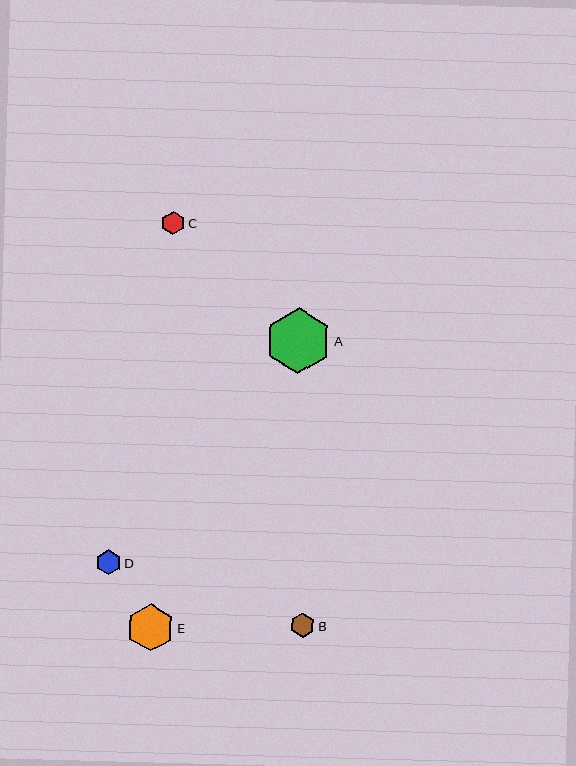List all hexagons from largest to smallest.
From largest to smallest: A, E, B, D, C.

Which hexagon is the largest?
Hexagon A is the largest with a size of approximately 65 pixels.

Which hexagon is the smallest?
Hexagon C is the smallest with a size of approximately 23 pixels.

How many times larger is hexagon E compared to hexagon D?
Hexagon E is approximately 1.9 times the size of hexagon D.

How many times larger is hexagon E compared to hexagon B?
Hexagon E is approximately 1.9 times the size of hexagon B.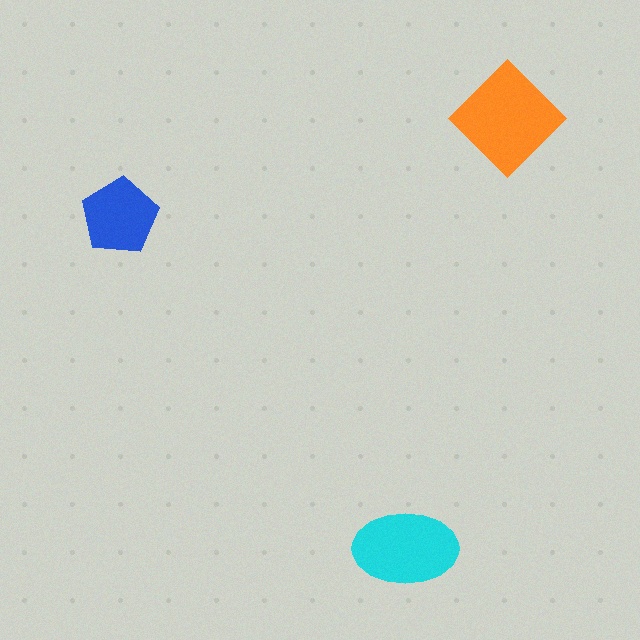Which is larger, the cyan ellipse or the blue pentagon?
The cyan ellipse.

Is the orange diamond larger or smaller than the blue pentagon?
Larger.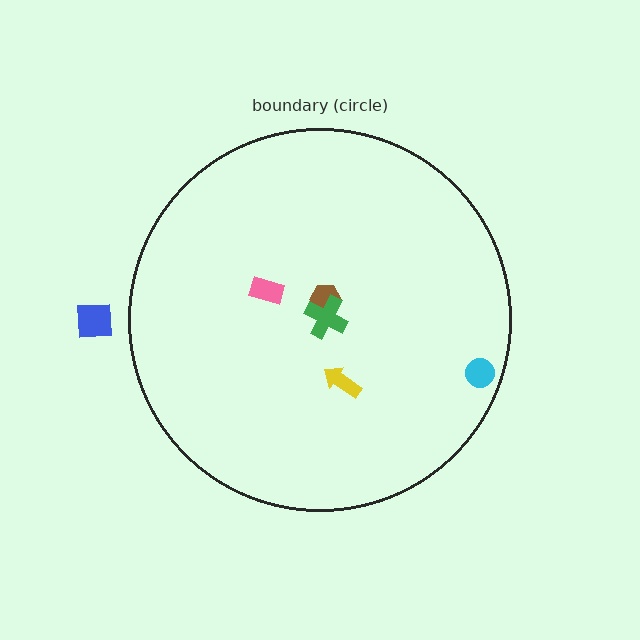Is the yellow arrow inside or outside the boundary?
Inside.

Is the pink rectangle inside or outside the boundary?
Inside.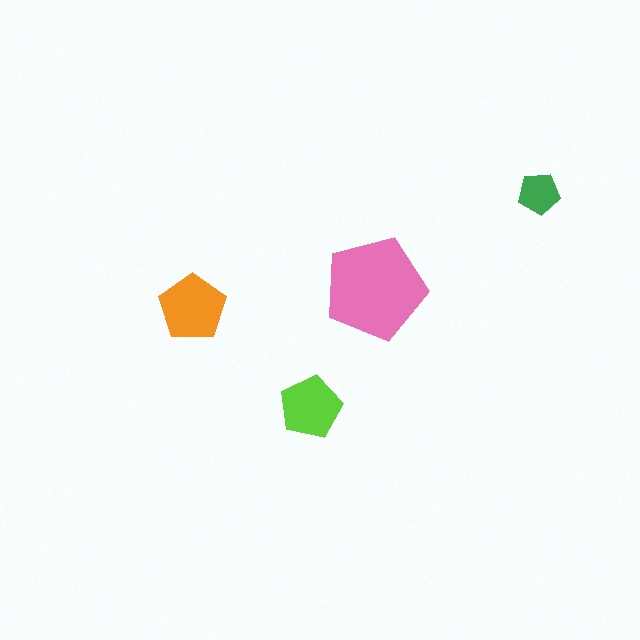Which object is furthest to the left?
The orange pentagon is leftmost.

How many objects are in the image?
There are 4 objects in the image.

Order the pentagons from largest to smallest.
the pink one, the orange one, the lime one, the green one.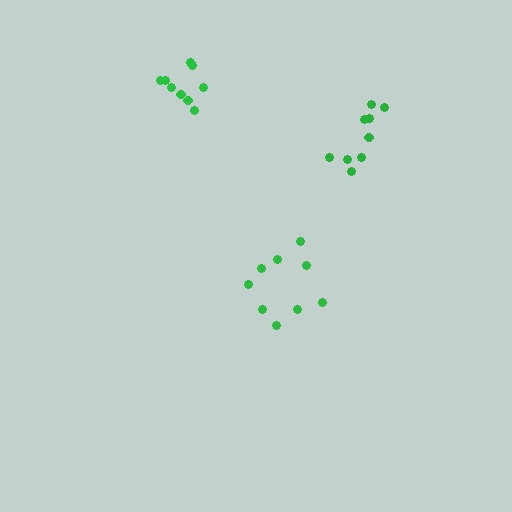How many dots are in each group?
Group 1: 9 dots, Group 2: 9 dots, Group 3: 9 dots (27 total).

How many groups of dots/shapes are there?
There are 3 groups.